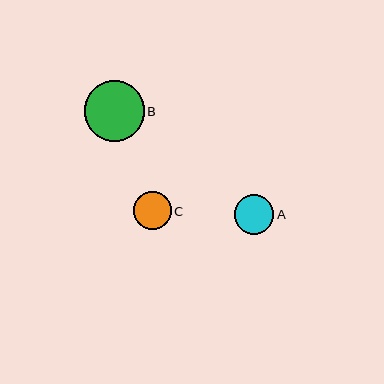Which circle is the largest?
Circle B is the largest with a size of approximately 60 pixels.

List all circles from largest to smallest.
From largest to smallest: B, A, C.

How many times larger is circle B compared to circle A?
Circle B is approximately 1.5 times the size of circle A.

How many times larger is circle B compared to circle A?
Circle B is approximately 1.5 times the size of circle A.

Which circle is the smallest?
Circle C is the smallest with a size of approximately 38 pixels.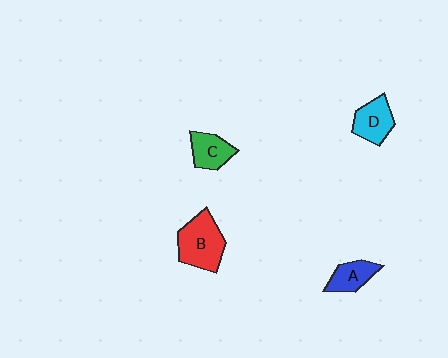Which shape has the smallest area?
Shape A (blue).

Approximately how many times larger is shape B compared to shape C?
Approximately 1.6 times.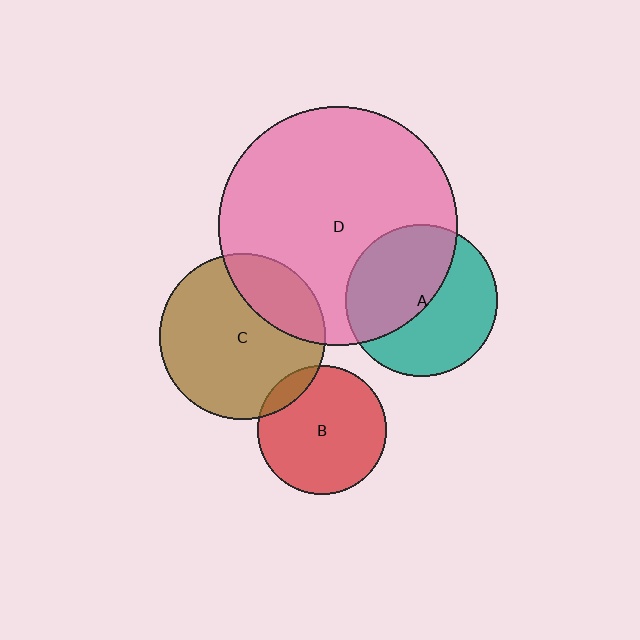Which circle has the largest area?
Circle D (pink).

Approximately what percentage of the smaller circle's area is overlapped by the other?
Approximately 10%.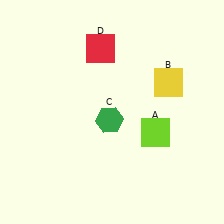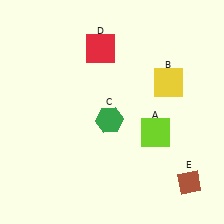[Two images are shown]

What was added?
A brown diamond (E) was added in Image 2.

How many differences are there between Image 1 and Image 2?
There is 1 difference between the two images.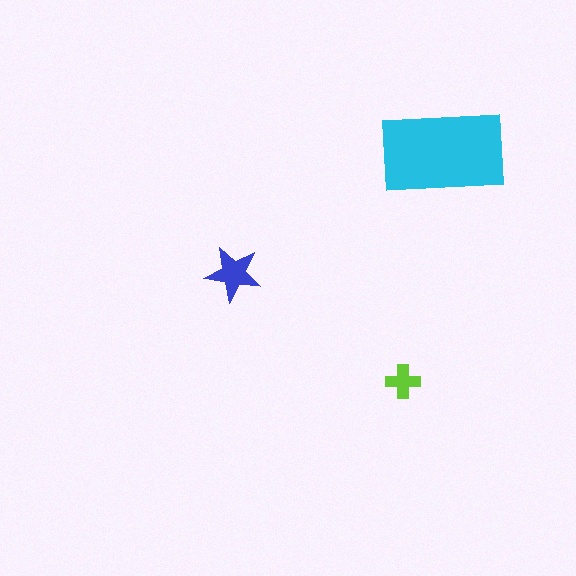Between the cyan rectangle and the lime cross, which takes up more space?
The cyan rectangle.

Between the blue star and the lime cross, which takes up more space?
The blue star.